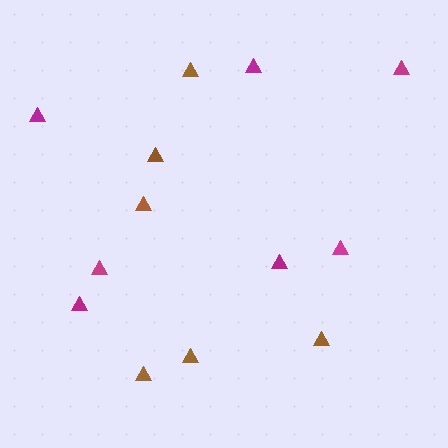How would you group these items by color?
There are 2 groups: one group of brown triangles (6) and one group of magenta triangles (7).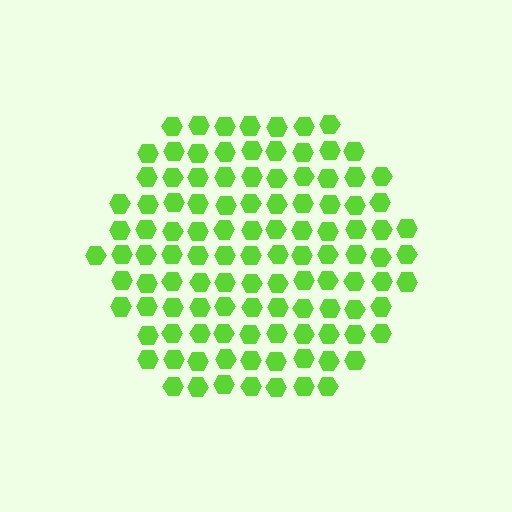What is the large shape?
The large shape is a hexagon.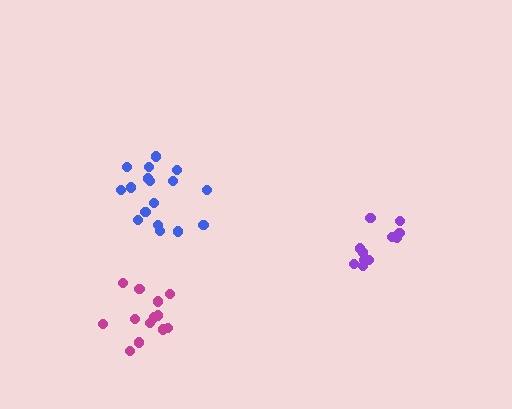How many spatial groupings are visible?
There are 3 spatial groupings.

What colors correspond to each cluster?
The clusters are colored: blue, purple, magenta.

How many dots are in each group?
Group 1: 17 dots, Group 2: 11 dots, Group 3: 13 dots (41 total).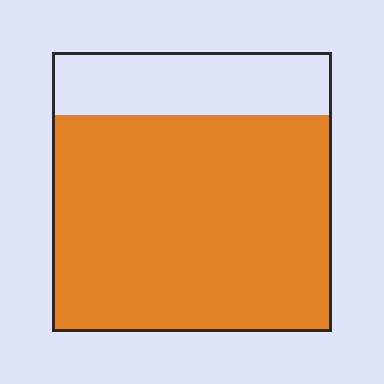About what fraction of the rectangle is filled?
About three quarters (3/4).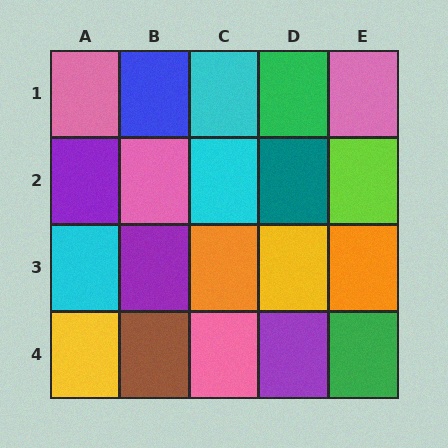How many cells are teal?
1 cell is teal.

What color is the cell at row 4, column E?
Green.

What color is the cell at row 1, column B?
Blue.